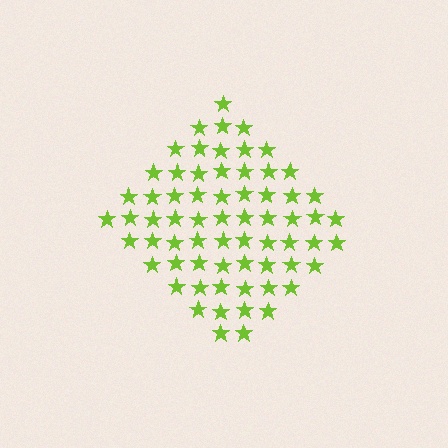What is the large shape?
The large shape is a diamond.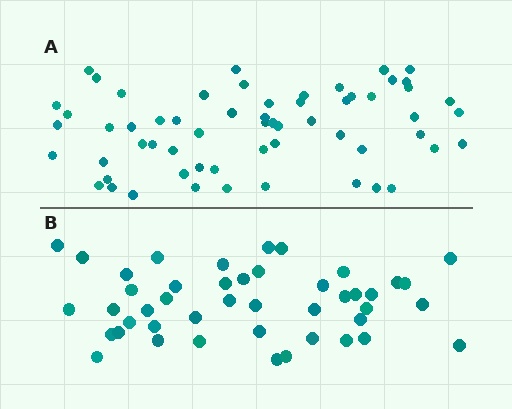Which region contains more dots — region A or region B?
Region A (the top region) has more dots.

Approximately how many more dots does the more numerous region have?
Region A has approximately 15 more dots than region B.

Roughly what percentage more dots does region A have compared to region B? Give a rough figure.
About 35% more.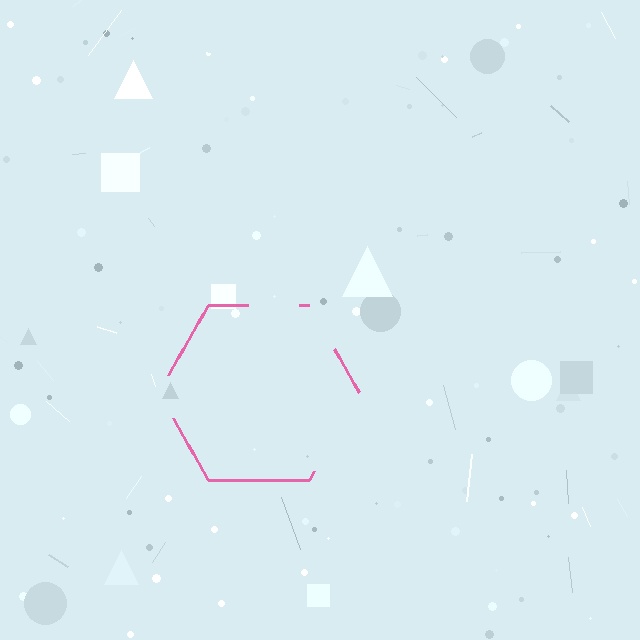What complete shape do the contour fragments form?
The contour fragments form a hexagon.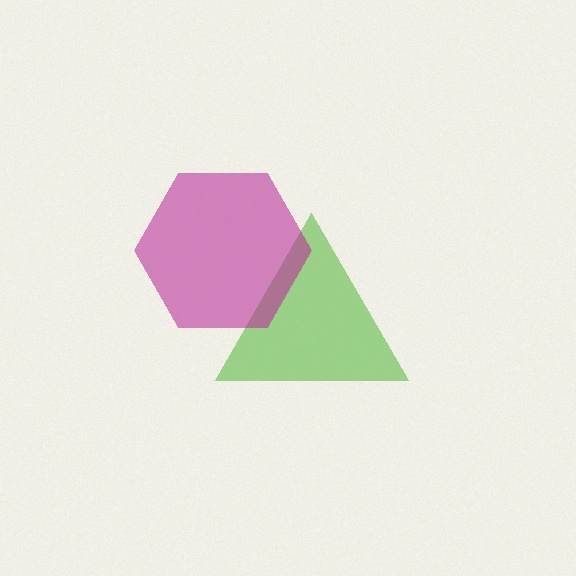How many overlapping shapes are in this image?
There are 2 overlapping shapes in the image.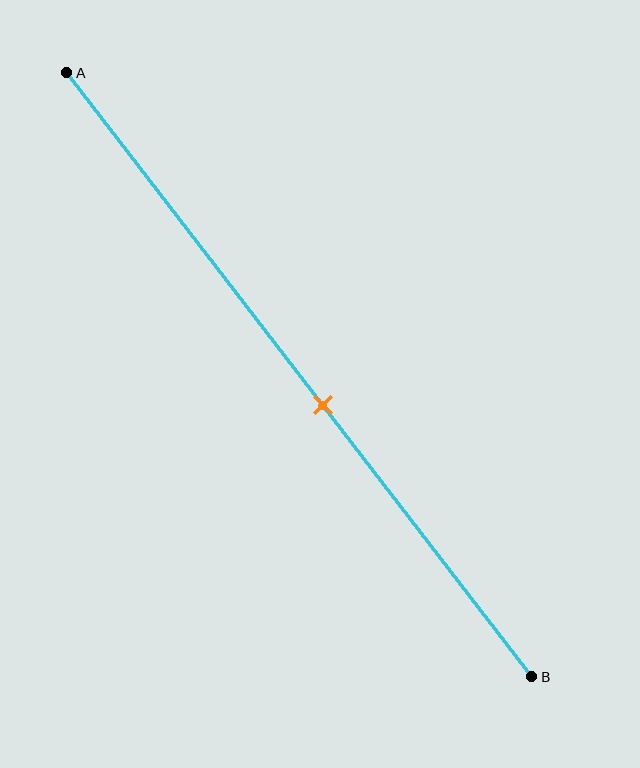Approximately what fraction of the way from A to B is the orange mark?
The orange mark is approximately 55% of the way from A to B.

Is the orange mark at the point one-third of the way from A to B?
No, the mark is at about 55% from A, not at the 33% one-third point.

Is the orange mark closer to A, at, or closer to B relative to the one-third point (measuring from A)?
The orange mark is closer to point B than the one-third point of segment AB.